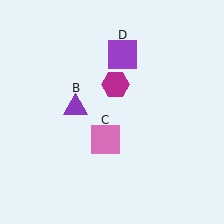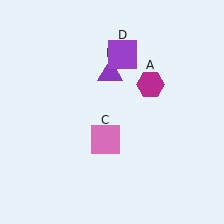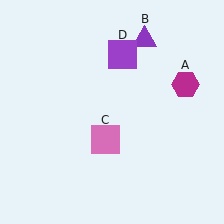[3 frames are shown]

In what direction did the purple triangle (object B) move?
The purple triangle (object B) moved up and to the right.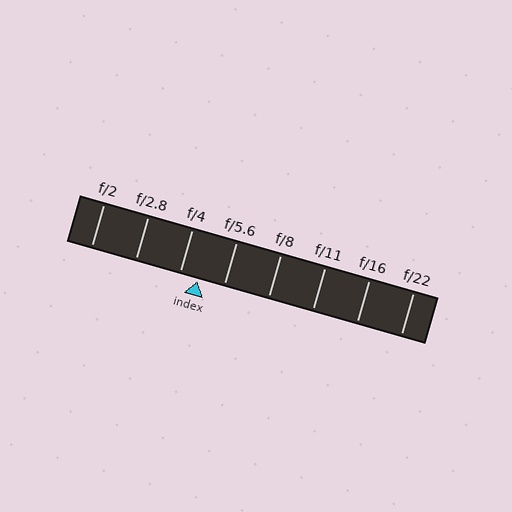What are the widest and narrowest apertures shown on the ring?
The widest aperture shown is f/2 and the narrowest is f/22.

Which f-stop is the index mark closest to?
The index mark is closest to f/4.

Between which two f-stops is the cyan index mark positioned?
The index mark is between f/4 and f/5.6.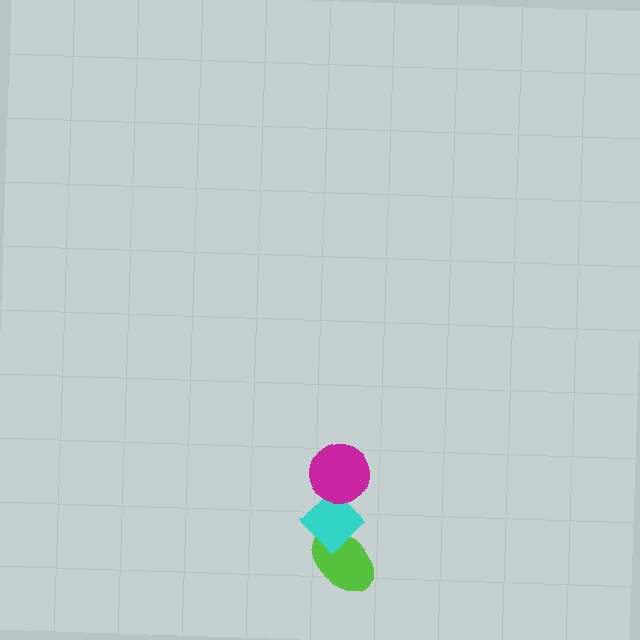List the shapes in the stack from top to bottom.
From top to bottom: the magenta circle, the cyan diamond, the lime ellipse.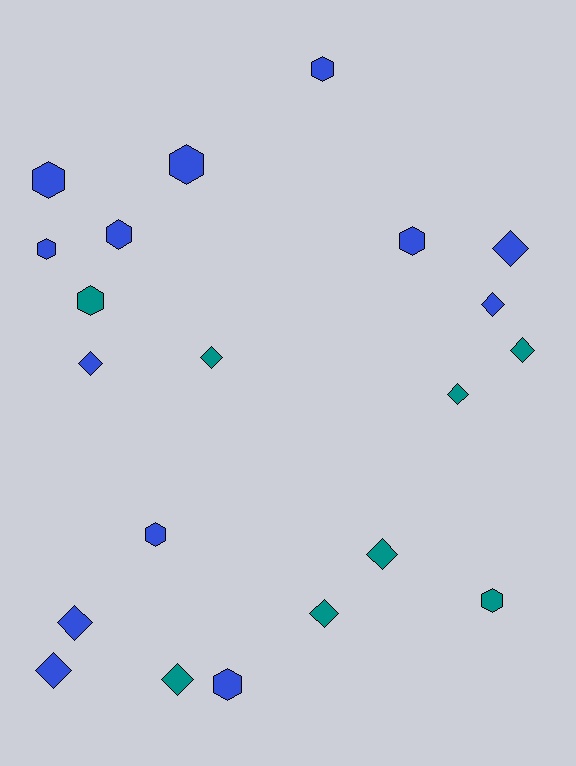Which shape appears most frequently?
Diamond, with 11 objects.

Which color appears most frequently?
Blue, with 13 objects.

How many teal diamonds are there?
There are 6 teal diamonds.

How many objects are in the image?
There are 21 objects.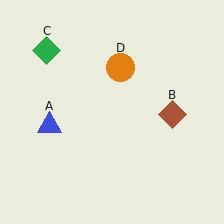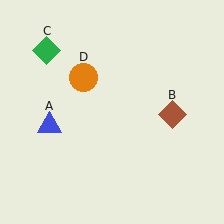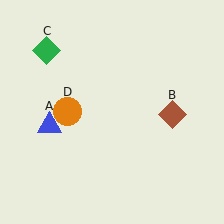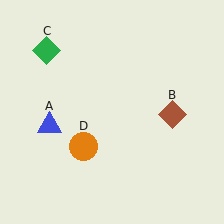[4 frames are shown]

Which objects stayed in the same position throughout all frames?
Blue triangle (object A) and brown diamond (object B) and green diamond (object C) remained stationary.